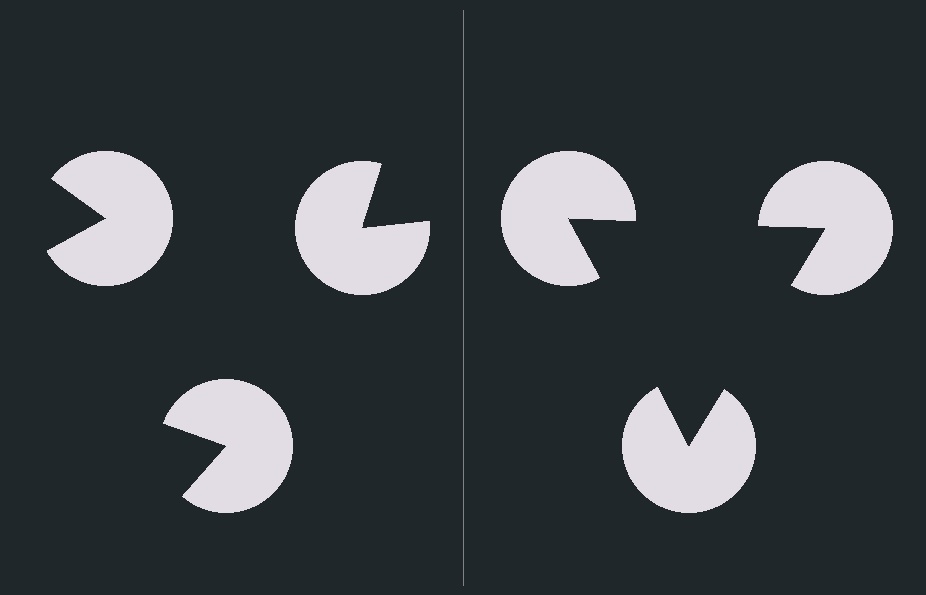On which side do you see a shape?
An illusory triangle appears on the right side. On the left side the wedge cuts are rotated, so no coherent shape forms.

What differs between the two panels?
The pac-man discs are positioned identically on both sides; only the wedge orientations differ. On the right they align to a triangle; on the left they are misaligned.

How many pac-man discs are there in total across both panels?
6 — 3 on each side.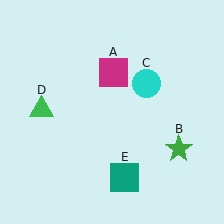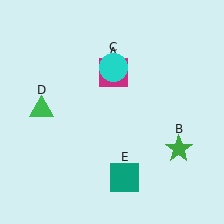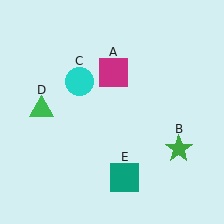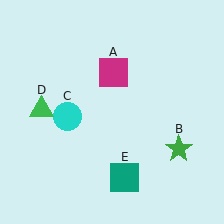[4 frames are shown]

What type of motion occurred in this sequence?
The cyan circle (object C) rotated counterclockwise around the center of the scene.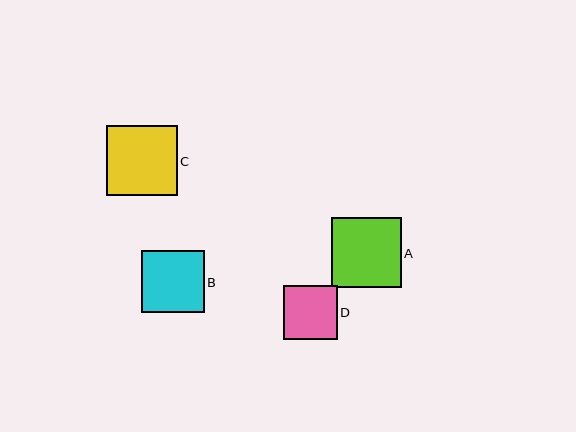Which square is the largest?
Square C is the largest with a size of approximately 70 pixels.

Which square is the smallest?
Square D is the smallest with a size of approximately 54 pixels.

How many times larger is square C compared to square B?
Square C is approximately 1.1 times the size of square B.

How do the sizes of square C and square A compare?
Square C and square A are approximately the same size.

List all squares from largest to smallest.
From largest to smallest: C, A, B, D.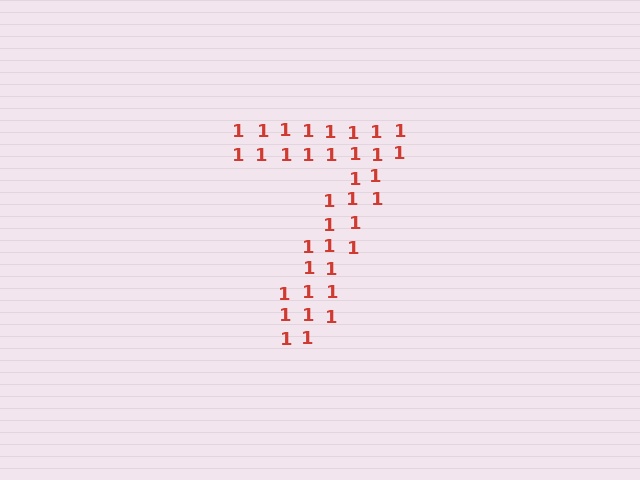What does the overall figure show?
The overall figure shows the digit 7.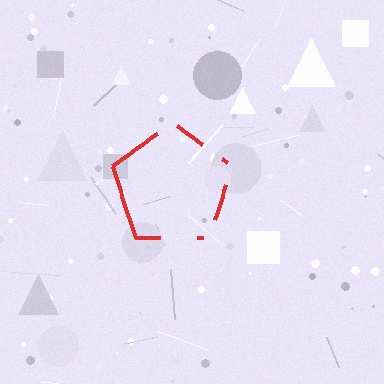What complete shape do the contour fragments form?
The contour fragments form a pentagon.